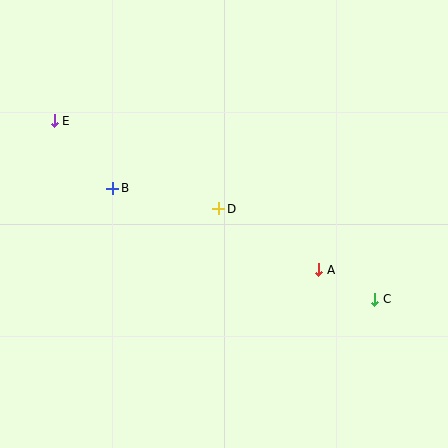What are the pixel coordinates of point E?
Point E is at (54, 121).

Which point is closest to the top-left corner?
Point E is closest to the top-left corner.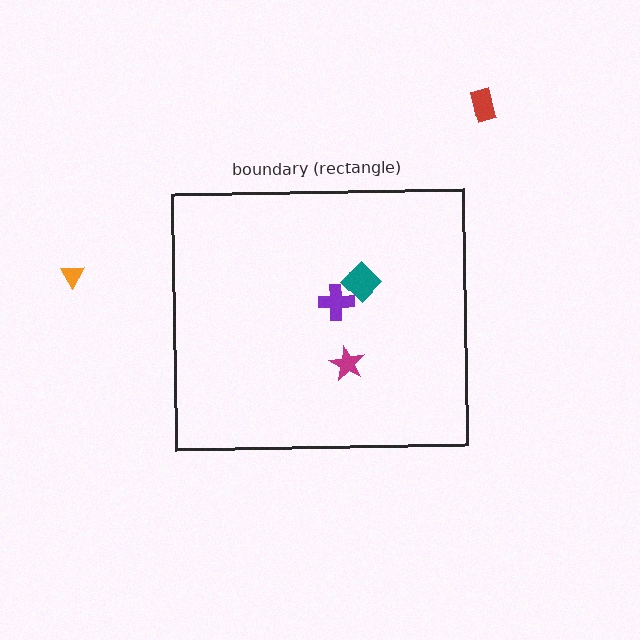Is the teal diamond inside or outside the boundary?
Inside.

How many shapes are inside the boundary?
3 inside, 2 outside.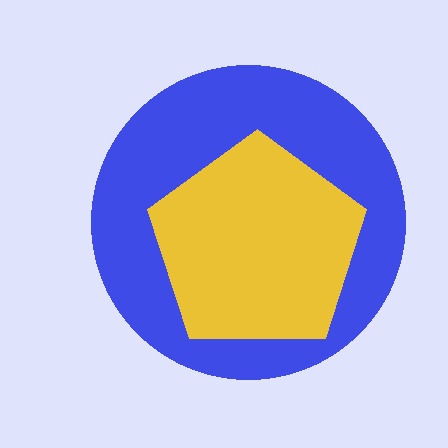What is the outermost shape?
The blue circle.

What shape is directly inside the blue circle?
The yellow pentagon.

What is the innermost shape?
The yellow pentagon.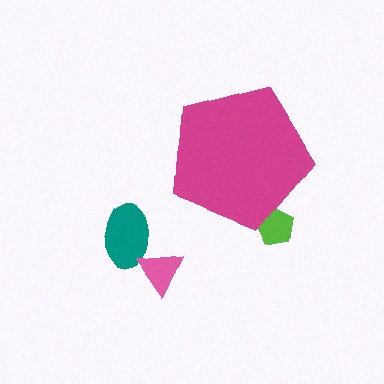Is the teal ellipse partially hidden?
No, the teal ellipse is fully visible.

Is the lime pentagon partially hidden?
Yes, the lime pentagon is partially hidden behind the magenta pentagon.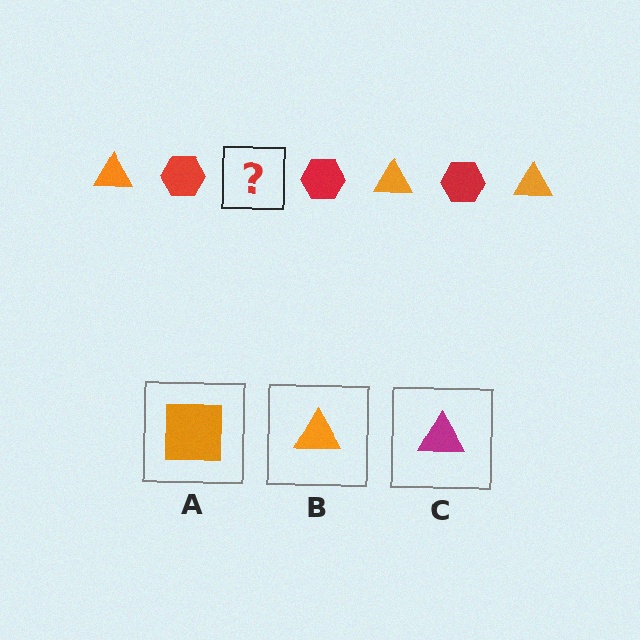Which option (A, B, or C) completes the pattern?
B.